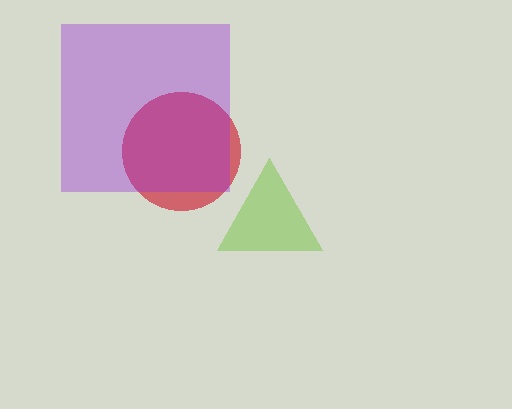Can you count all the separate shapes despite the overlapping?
Yes, there are 3 separate shapes.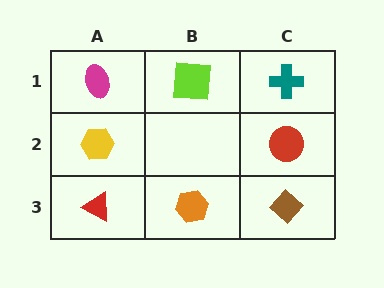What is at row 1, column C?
A teal cross.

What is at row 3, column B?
An orange hexagon.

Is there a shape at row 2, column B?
No, that cell is empty.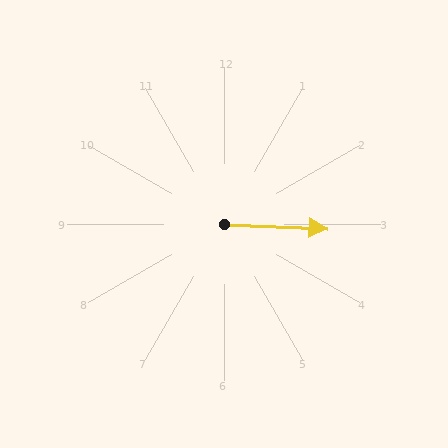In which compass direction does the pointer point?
East.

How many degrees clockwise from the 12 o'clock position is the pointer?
Approximately 92 degrees.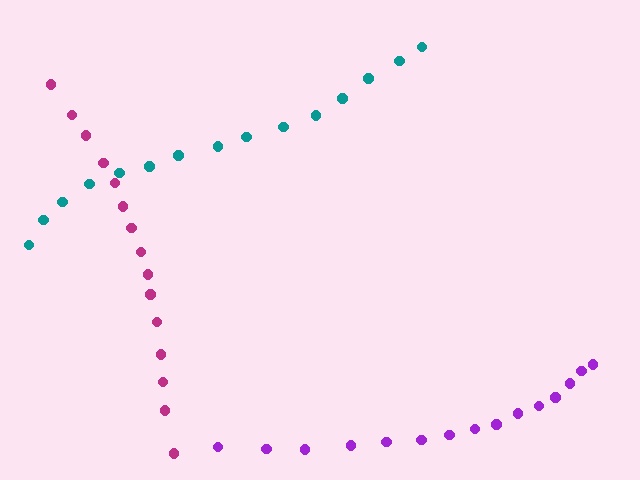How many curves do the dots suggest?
There are 3 distinct paths.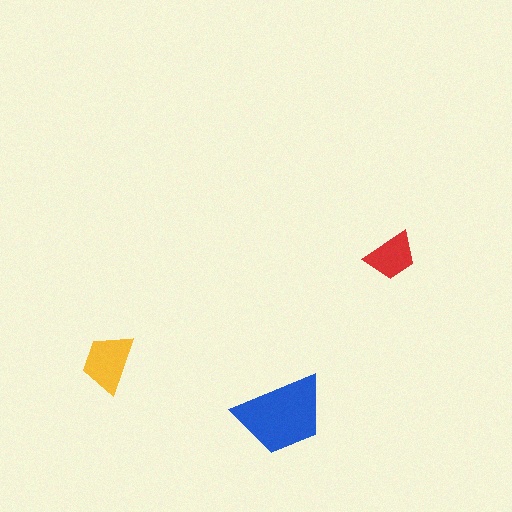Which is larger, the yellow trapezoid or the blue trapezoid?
The blue one.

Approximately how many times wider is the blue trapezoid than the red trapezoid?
About 2 times wider.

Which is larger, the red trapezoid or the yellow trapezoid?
The yellow one.